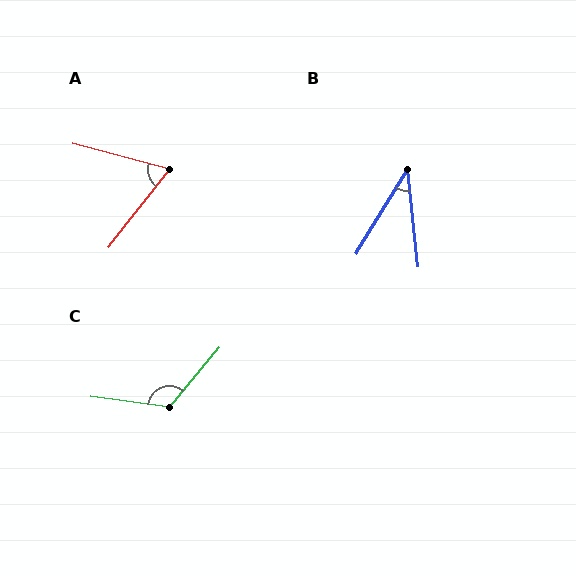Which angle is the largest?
C, at approximately 122 degrees.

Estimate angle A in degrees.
Approximately 66 degrees.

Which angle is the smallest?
B, at approximately 37 degrees.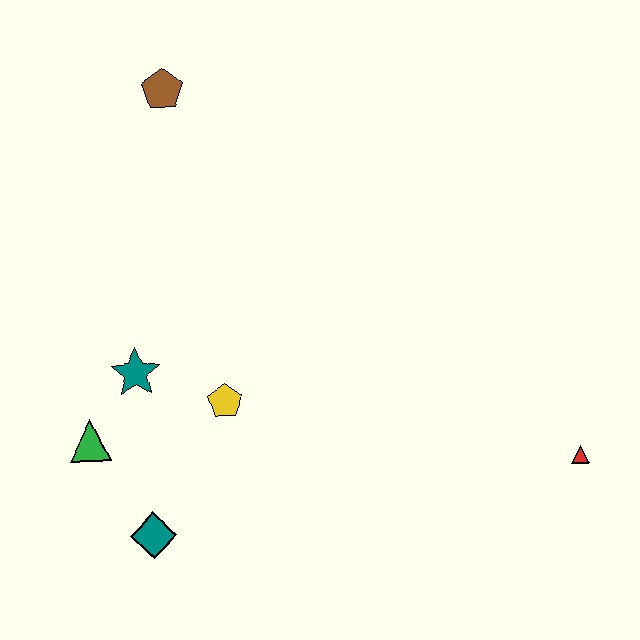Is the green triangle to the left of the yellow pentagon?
Yes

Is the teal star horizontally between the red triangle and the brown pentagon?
No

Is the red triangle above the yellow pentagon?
No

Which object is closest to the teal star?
The green triangle is closest to the teal star.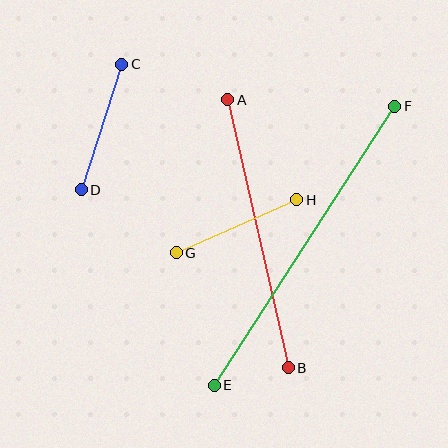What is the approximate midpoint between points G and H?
The midpoint is at approximately (236, 226) pixels.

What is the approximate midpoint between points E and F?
The midpoint is at approximately (304, 246) pixels.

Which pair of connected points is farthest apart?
Points E and F are farthest apart.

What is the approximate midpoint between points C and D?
The midpoint is at approximately (102, 127) pixels.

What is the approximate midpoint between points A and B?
The midpoint is at approximately (258, 234) pixels.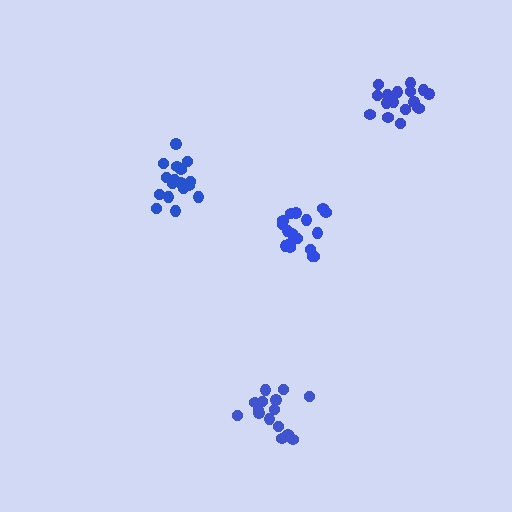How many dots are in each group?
Group 1: 15 dots, Group 2: 17 dots, Group 3: 17 dots, Group 4: 17 dots (66 total).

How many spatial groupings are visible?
There are 4 spatial groupings.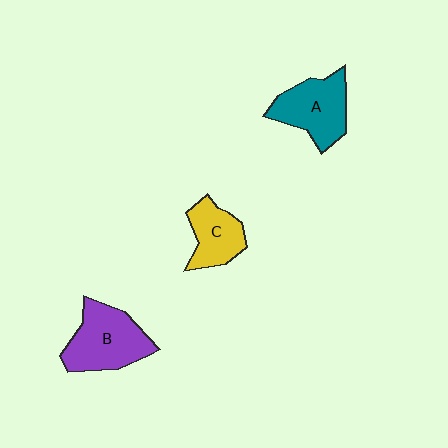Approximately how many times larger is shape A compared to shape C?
Approximately 1.3 times.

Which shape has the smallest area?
Shape C (yellow).